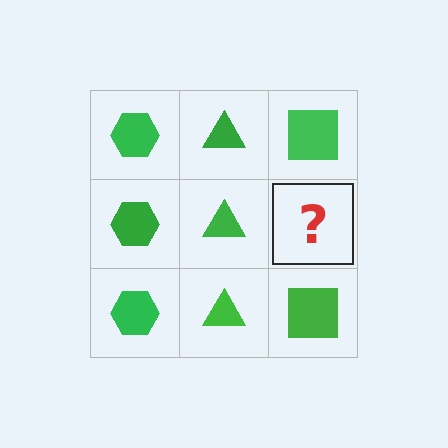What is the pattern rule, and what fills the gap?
The rule is that each column has a consistent shape. The gap should be filled with a green square.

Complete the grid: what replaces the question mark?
The question mark should be replaced with a green square.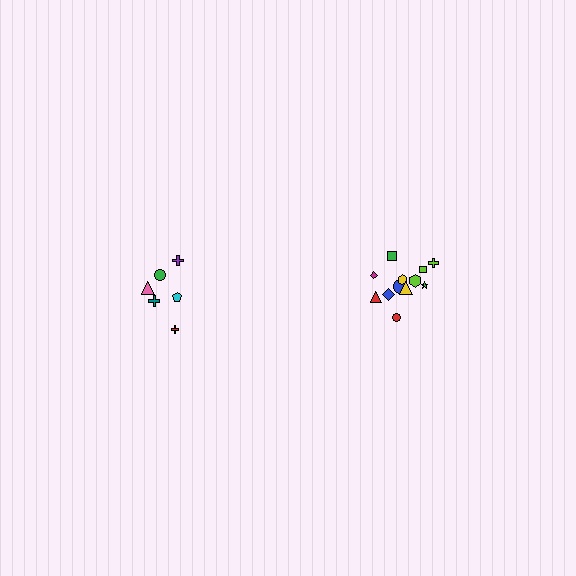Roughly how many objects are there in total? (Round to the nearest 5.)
Roughly 20 objects in total.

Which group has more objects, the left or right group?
The right group.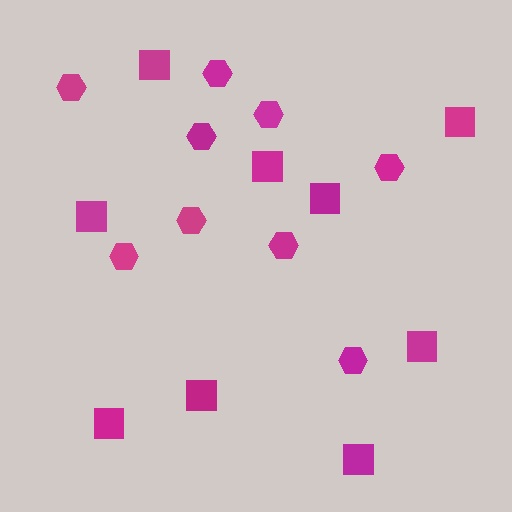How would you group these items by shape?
There are 2 groups: one group of hexagons (9) and one group of squares (9).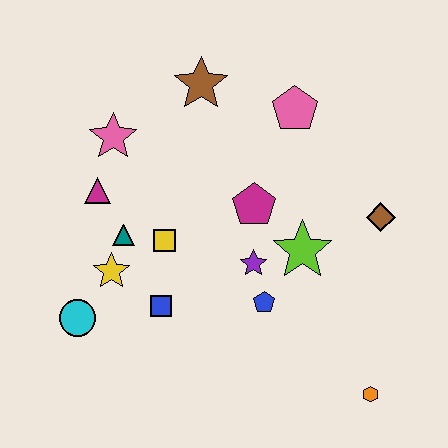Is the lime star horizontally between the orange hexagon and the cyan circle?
Yes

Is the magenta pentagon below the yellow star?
No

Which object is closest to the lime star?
The purple star is closest to the lime star.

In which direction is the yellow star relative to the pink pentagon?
The yellow star is to the left of the pink pentagon.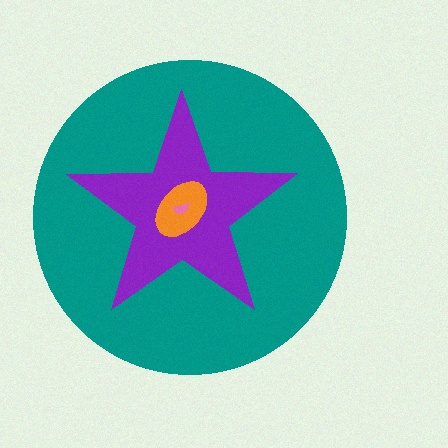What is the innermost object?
The pink semicircle.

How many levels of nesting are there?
4.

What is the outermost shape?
The teal circle.